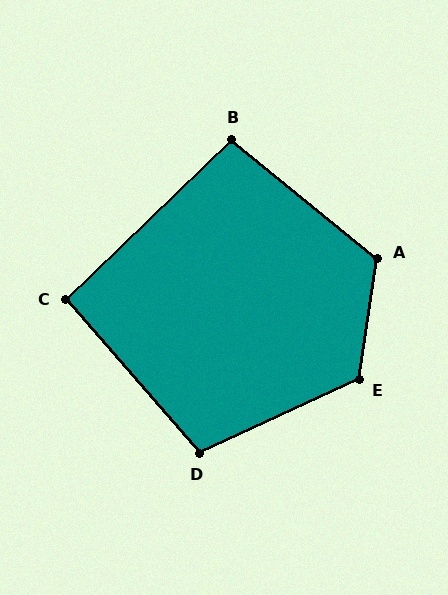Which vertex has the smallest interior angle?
C, at approximately 93 degrees.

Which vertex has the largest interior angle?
E, at approximately 123 degrees.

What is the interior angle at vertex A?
Approximately 121 degrees (obtuse).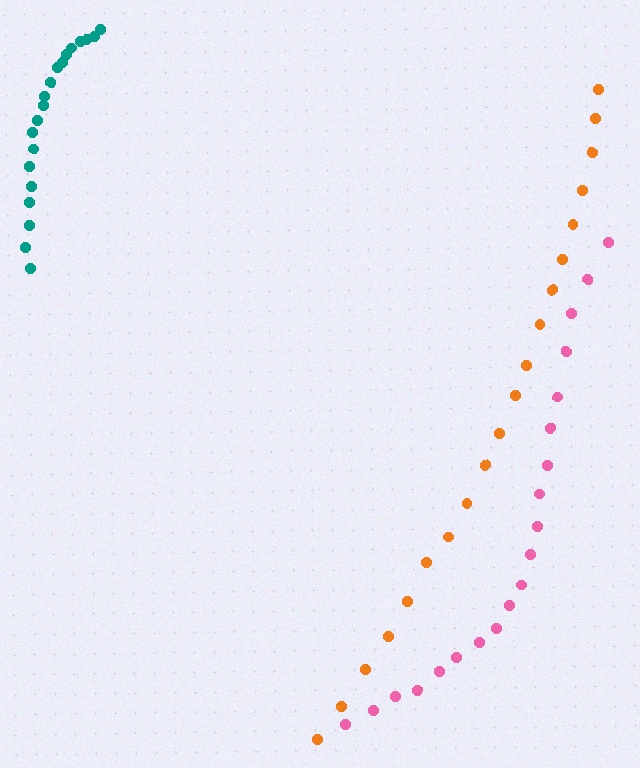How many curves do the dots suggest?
There are 3 distinct paths.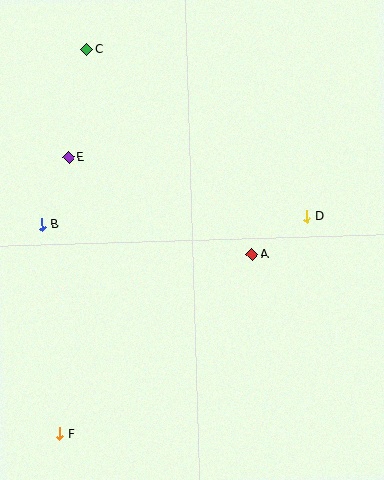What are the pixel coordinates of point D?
Point D is at (307, 216).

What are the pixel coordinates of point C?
Point C is at (87, 49).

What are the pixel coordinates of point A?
Point A is at (252, 255).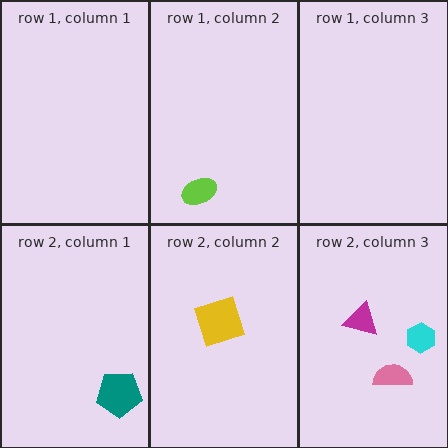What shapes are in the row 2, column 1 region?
The teal pentagon.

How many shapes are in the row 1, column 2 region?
1.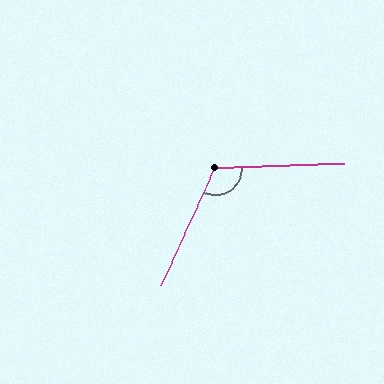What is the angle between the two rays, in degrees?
Approximately 117 degrees.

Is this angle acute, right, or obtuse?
It is obtuse.